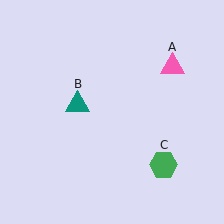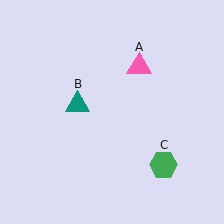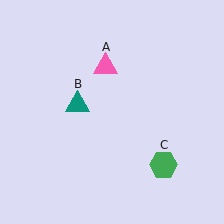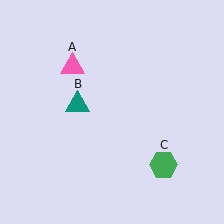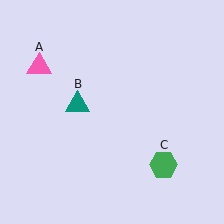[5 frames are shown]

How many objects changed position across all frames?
1 object changed position: pink triangle (object A).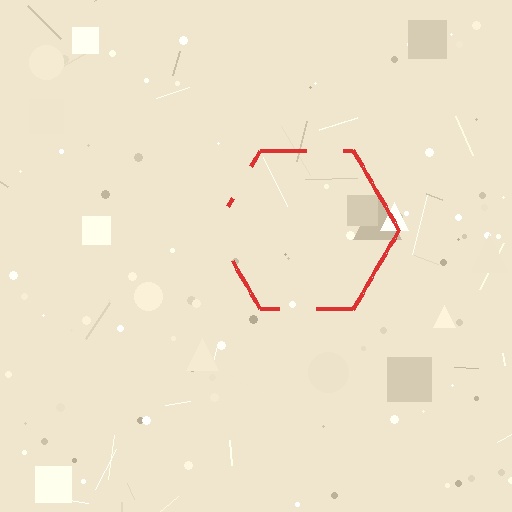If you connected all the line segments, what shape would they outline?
They would outline a hexagon.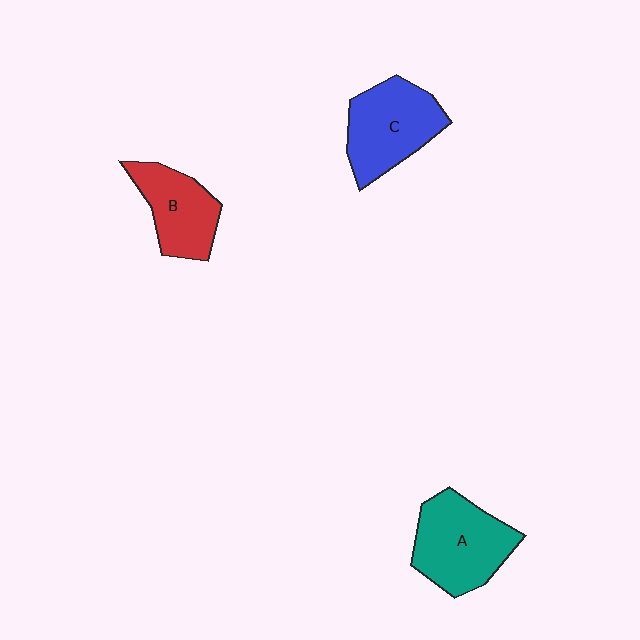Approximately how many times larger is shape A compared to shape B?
Approximately 1.3 times.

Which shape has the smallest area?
Shape B (red).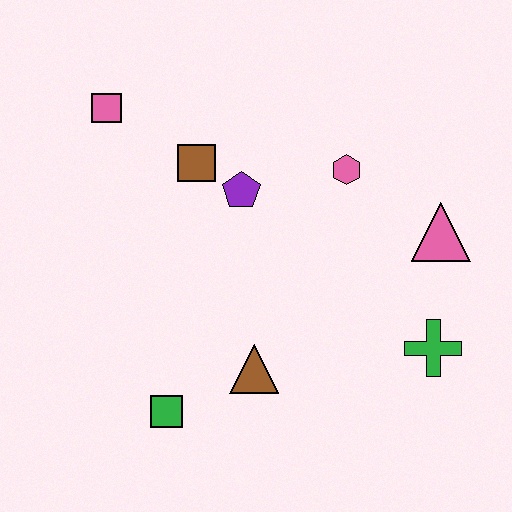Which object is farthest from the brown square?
The green cross is farthest from the brown square.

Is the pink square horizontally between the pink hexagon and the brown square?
No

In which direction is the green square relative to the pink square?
The green square is below the pink square.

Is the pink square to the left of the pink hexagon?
Yes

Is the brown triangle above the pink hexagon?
No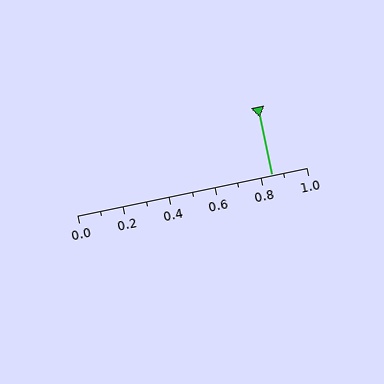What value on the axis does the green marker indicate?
The marker indicates approximately 0.85.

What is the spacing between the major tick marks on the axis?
The major ticks are spaced 0.2 apart.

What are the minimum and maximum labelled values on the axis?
The axis runs from 0.0 to 1.0.